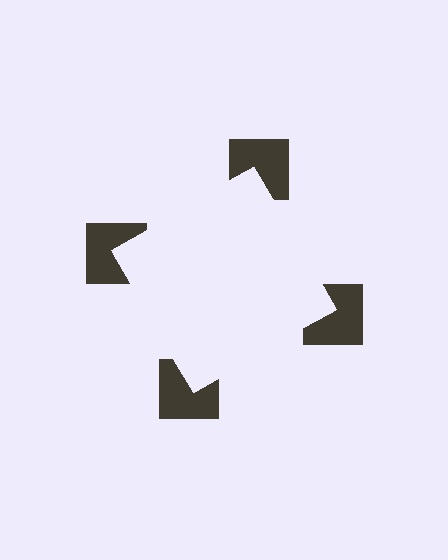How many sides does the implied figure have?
4 sides.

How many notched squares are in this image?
There are 4 — one at each vertex of the illusory square.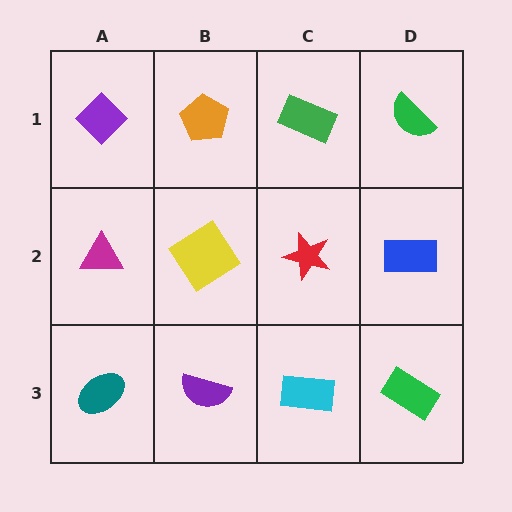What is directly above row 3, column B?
A yellow diamond.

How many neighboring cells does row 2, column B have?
4.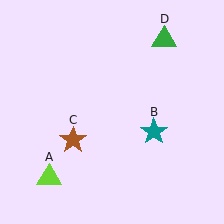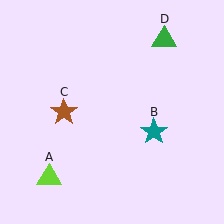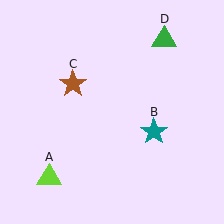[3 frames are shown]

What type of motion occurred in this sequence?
The brown star (object C) rotated clockwise around the center of the scene.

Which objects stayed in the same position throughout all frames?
Lime triangle (object A) and teal star (object B) and green triangle (object D) remained stationary.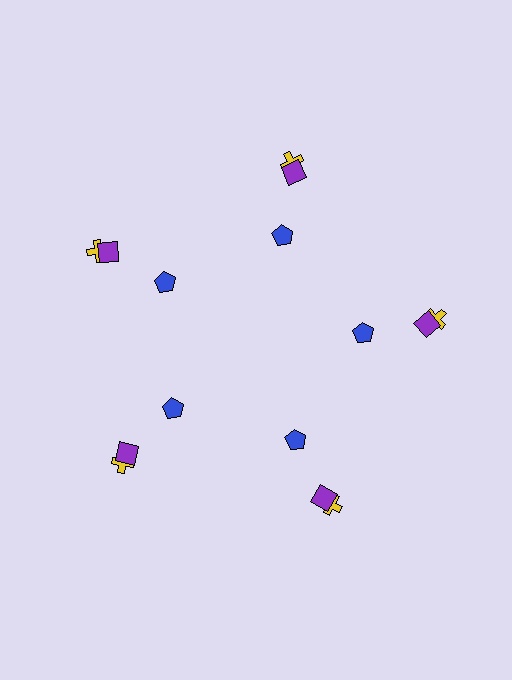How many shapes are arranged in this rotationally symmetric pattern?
There are 15 shapes, arranged in 5 groups of 3.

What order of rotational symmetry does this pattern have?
This pattern has 5-fold rotational symmetry.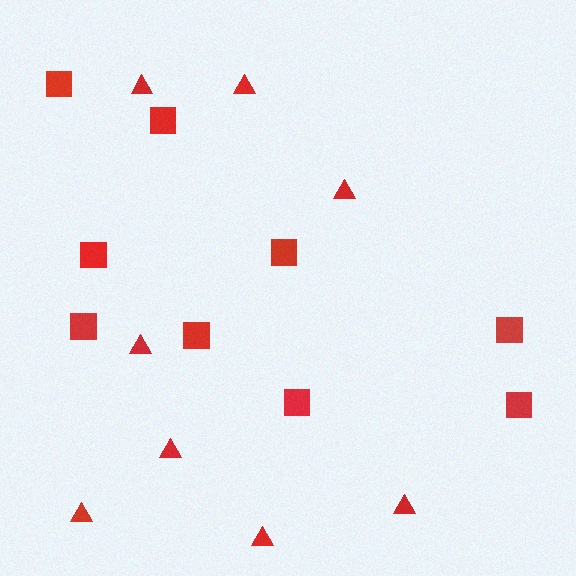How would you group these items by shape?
There are 2 groups: one group of squares (9) and one group of triangles (8).